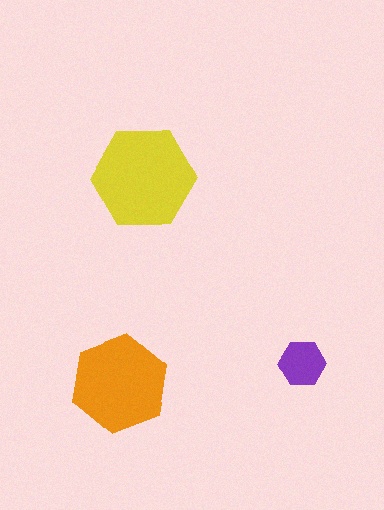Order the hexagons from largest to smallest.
the yellow one, the orange one, the purple one.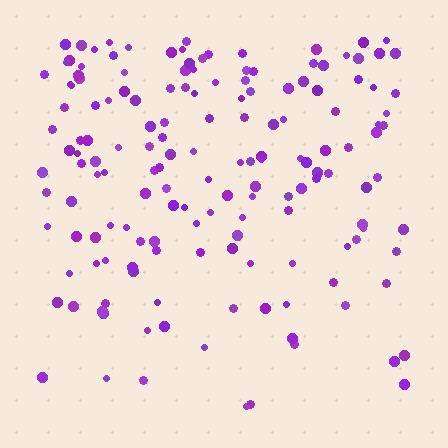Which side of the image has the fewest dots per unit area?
The bottom.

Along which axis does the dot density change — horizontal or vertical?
Vertical.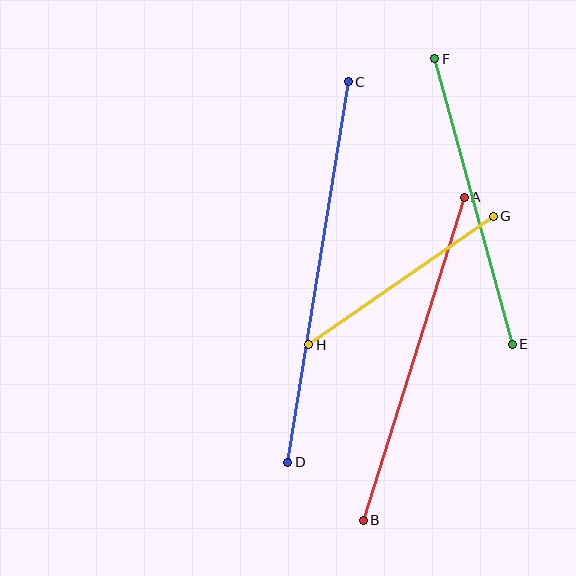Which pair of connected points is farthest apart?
Points C and D are farthest apart.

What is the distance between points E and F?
The distance is approximately 296 pixels.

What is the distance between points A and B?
The distance is approximately 338 pixels.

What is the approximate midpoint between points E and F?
The midpoint is at approximately (473, 202) pixels.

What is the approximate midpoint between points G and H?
The midpoint is at approximately (401, 281) pixels.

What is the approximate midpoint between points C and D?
The midpoint is at approximately (318, 272) pixels.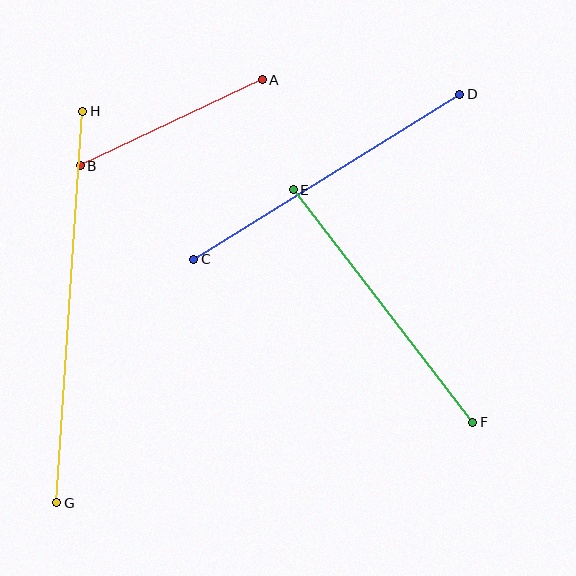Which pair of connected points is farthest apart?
Points G and H are farthest apart.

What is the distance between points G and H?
The distance is approximately 392 pixels.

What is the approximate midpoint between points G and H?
The midpoint is at approximately (70, 307) pixels.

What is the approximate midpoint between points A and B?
The midpoint is at approximately (171, 123) pixels.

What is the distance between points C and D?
The distance is approximately 313 pixels.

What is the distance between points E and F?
The distance is approximately 294 pixels.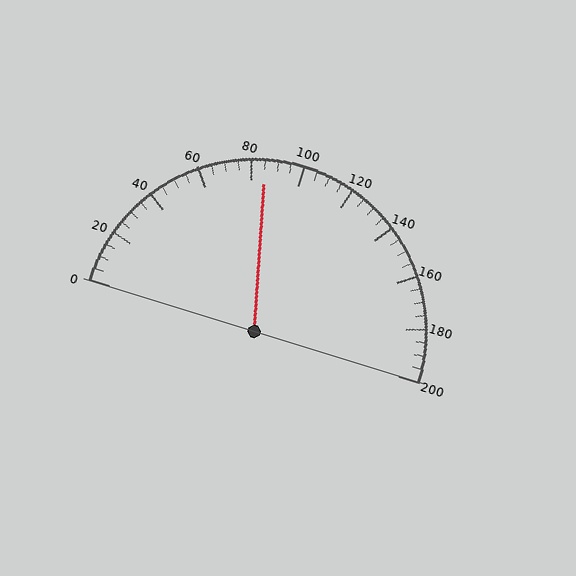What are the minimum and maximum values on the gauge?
The gauge ranges from 0 to 200.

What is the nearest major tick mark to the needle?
The nearest major tick mark is 80.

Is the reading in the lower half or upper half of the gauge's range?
The reading is in the lower half of the range (0 to 200).